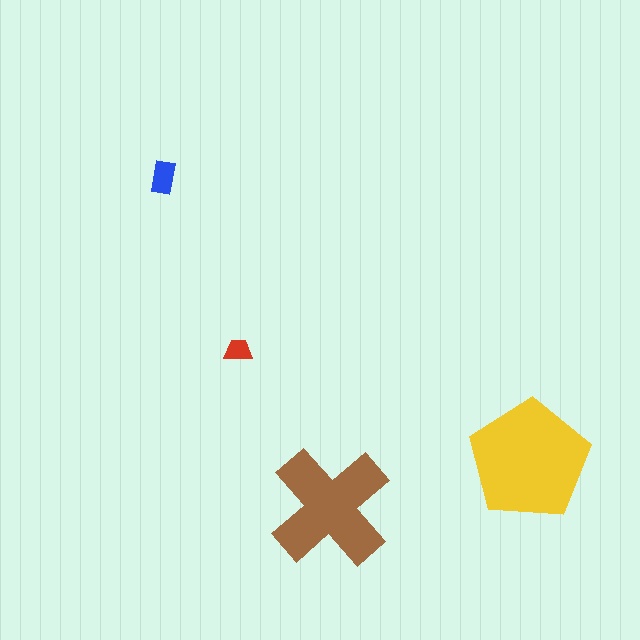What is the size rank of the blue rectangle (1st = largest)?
3rd.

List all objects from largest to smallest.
The yellow pentagon, the brown cross, the blue rectangle, the red trapezoid.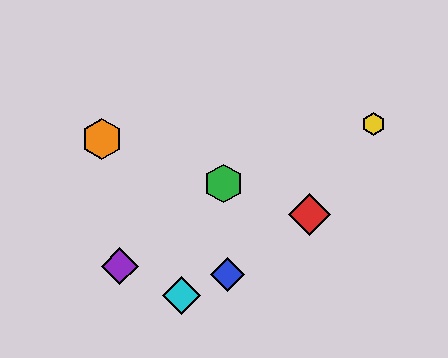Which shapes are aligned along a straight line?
The red diamond, the green hexagon, the orange hexagon are aligned along a straight line.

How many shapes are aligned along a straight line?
3 shapes (the red diamond, the green hexagon, the orange hexagon) are aligned along a straight line.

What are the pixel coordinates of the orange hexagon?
The orange hexagon is at (102, 139).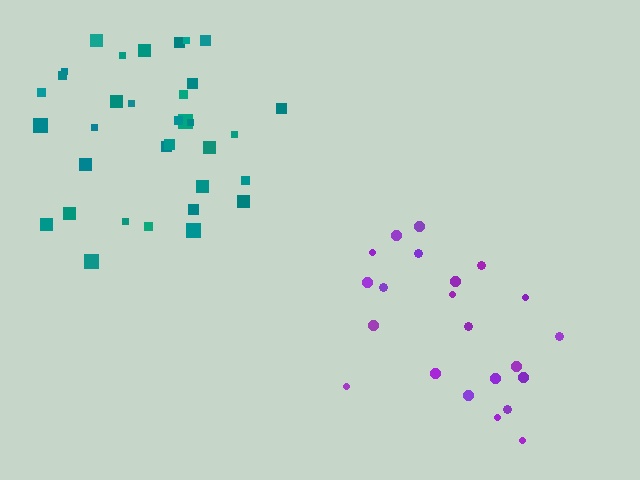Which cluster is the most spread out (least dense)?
Purple.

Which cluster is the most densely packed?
Teal.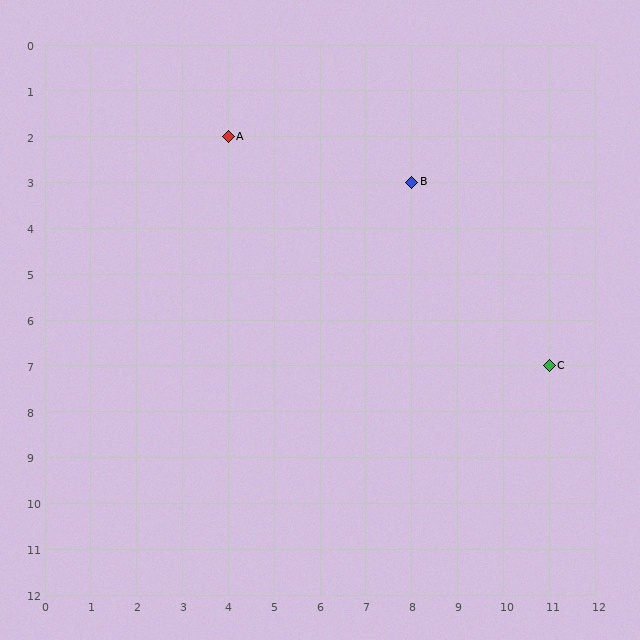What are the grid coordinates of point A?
Point A is at grid coordinates (4, 2).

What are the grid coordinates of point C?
Point C is at grid coordinates (11, 7).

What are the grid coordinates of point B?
Point B is at grid coordinates (8, 3).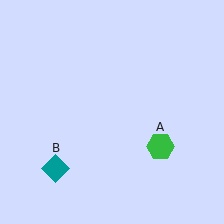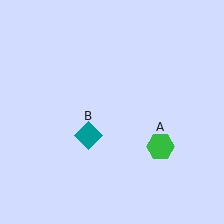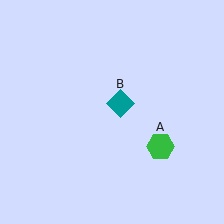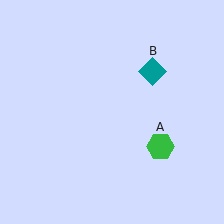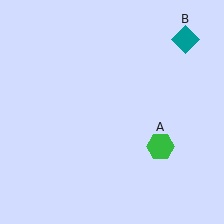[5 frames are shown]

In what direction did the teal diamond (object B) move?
The teal diamond (object B) moved up and to the right.